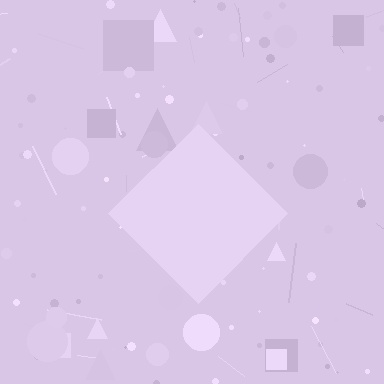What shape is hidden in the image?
A diamond is hidden in the image.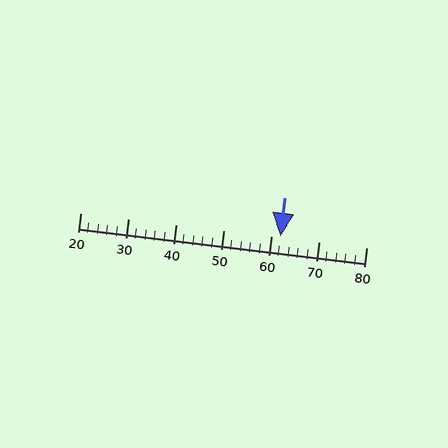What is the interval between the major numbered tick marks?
The major tick marks are spaced 10 units apart.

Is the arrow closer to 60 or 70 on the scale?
The arrow is closer to 60.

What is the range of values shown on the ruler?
The ruler shows values from 20 to 80.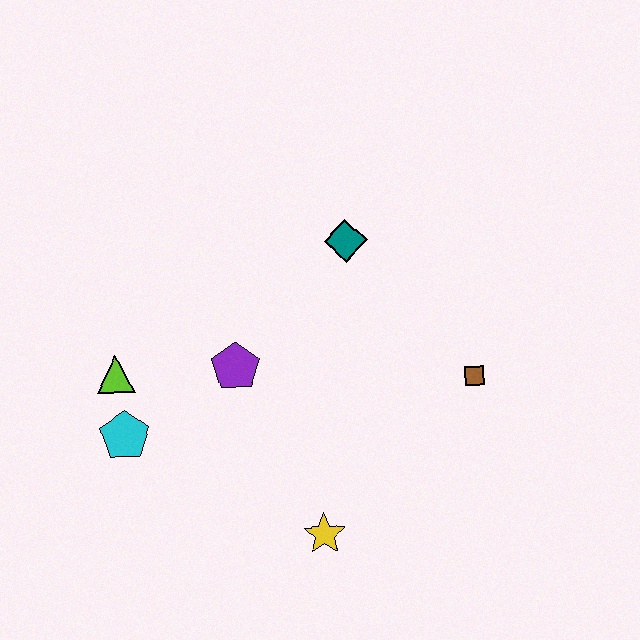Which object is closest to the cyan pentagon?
The lime triangle is closest to the cyan pentagon.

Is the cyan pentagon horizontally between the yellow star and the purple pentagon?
No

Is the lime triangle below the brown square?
No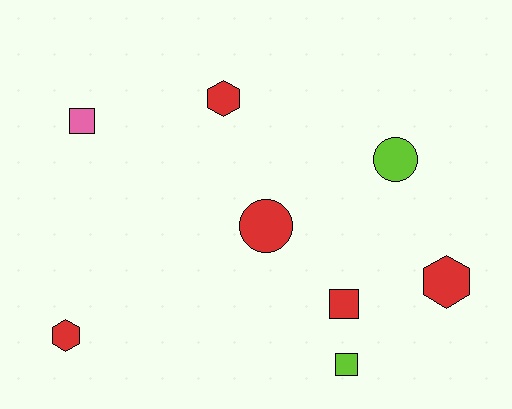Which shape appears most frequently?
Square, with 3 objects.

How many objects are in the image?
There are 8 objects.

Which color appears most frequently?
Red, with 5 objects.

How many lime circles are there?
There is 1 lime circle.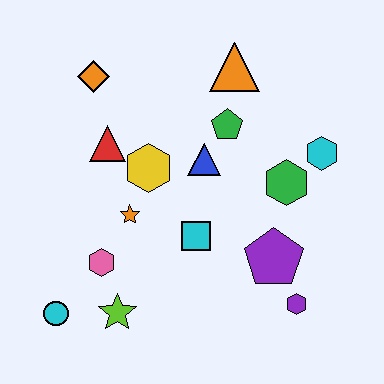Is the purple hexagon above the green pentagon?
No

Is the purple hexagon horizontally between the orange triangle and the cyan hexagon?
Yes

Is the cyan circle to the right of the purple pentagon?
No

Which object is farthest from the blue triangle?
The cyan circle is farthest from the blue triangle.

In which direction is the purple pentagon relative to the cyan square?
The purple pentagon is to the right of the cyan square.